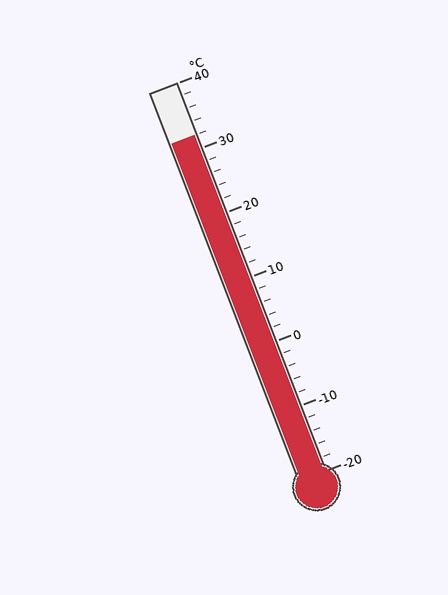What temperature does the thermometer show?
The thermometer shows approximately 32°C.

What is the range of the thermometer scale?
The thermometer scale ranges from -20°C to 40°C.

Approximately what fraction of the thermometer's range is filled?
The thermometer is filled to approximately 85% of its range.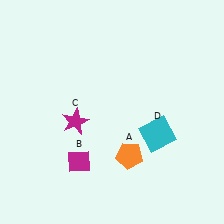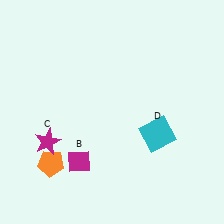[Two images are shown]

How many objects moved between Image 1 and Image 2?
2 objects moved between the two images.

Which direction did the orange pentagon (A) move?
The orange pentagon (A) moved left.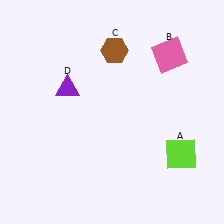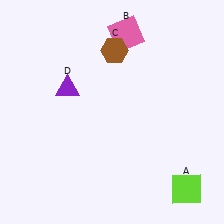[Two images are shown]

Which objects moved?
The objects that moved are: the lime square (A), the pink square (B).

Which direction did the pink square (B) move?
The pink square (B) moved left.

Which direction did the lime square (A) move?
The lime square (A) moved down.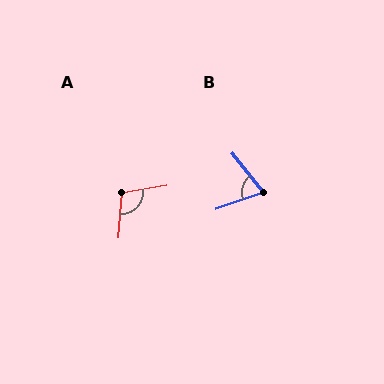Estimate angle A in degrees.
Approximately 104 degrees.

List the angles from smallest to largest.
B (70°), A (104°).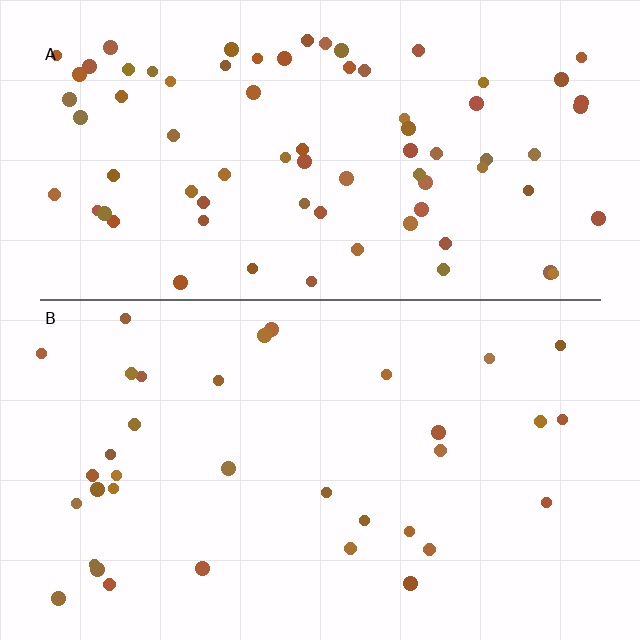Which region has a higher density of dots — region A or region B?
A (the top).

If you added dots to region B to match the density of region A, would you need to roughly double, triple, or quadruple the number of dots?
Approximately double.